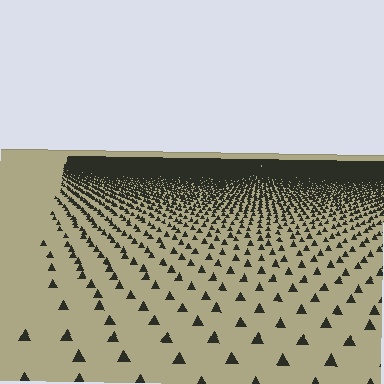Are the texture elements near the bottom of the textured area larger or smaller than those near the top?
Larger. Near the bottom, elements are closer to the viewer and appear at a bigger on-screen size.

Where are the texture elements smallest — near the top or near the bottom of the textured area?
Near the top.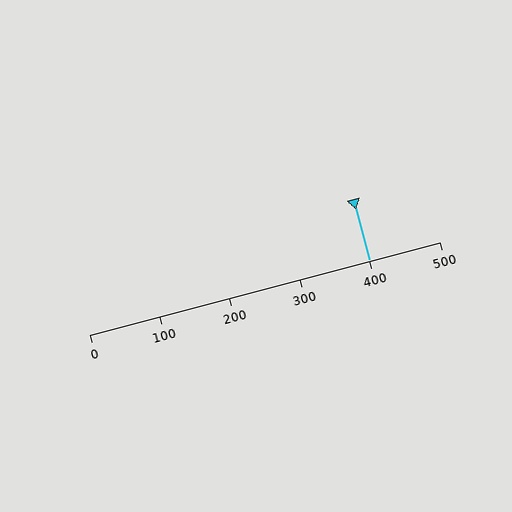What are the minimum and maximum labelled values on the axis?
The axis runs from 0 to 500.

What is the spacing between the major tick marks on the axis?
The major ticks are spaced 100 apart.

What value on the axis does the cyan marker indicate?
The marker indicates approximately 400.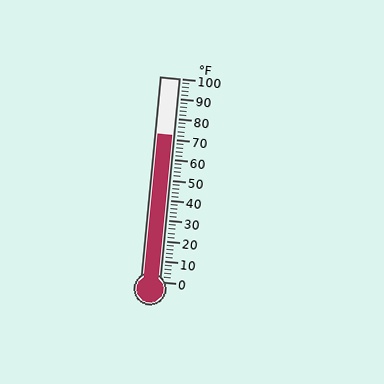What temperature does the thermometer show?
The thermometer shows approximately 72°F.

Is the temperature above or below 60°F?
The temperature is above 60°F.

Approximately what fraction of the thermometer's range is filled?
The thermometer is filled to approximately 70% of its range.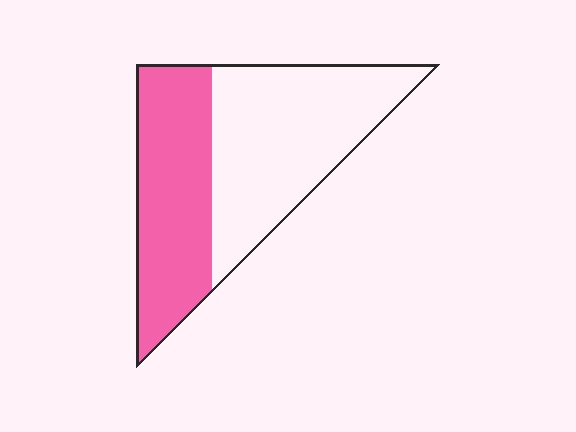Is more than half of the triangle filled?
No.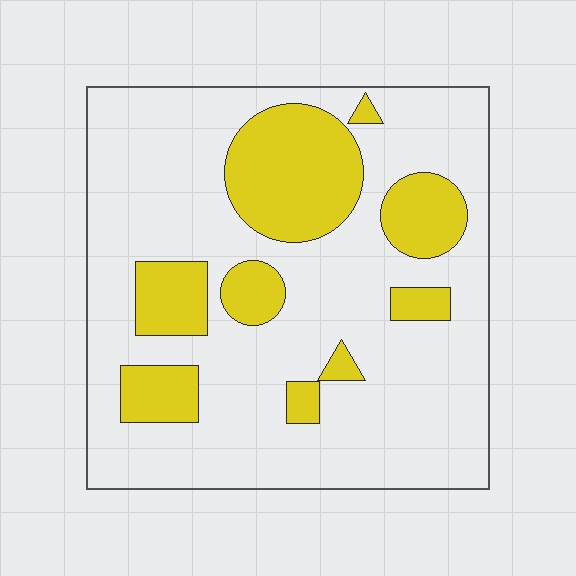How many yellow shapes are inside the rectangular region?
9.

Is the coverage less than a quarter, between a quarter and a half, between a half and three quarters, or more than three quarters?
Less than a quarter.